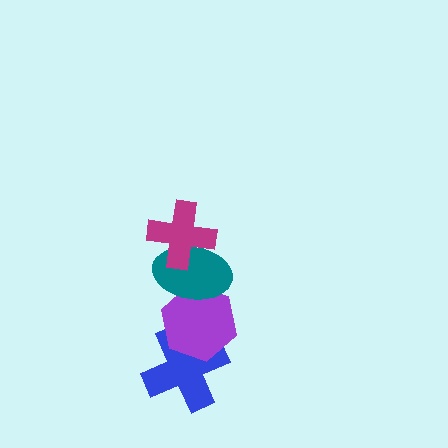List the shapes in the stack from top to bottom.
From top to bottom: the magenta cross, the teal ellipse, the purple hexagon, the blue cross.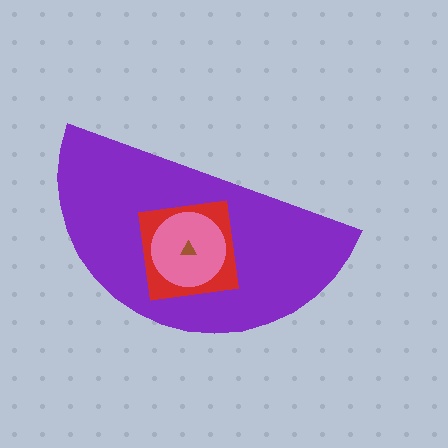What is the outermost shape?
The purple semicircle.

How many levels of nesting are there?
4.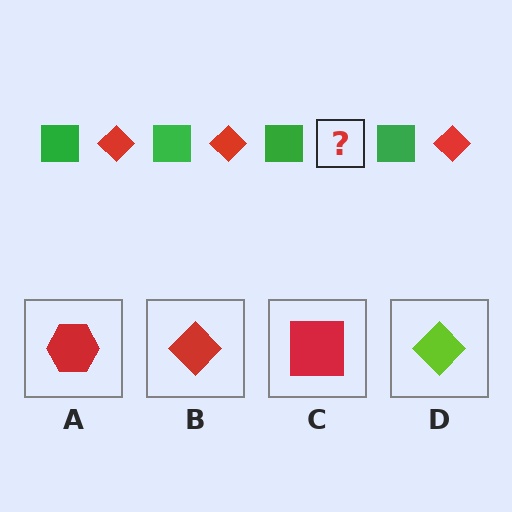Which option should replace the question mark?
Option B.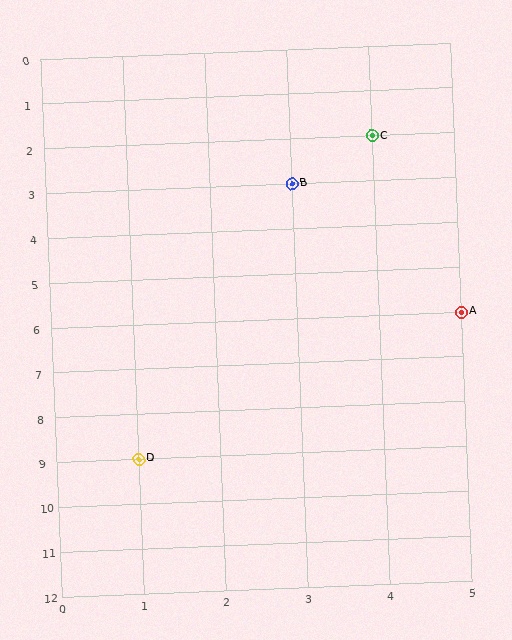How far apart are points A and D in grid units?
Points A and D are 4 columns and 3 rows apart (about 5.0 grid units diagonally).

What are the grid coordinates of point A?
Point A is at grid coordinates (5, 6).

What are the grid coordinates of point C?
Point C is at grid coordinates (4, 2).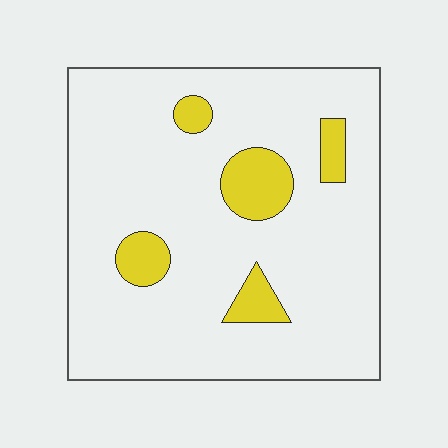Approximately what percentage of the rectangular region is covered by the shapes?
Approximately 10%.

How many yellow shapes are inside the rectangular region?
5.